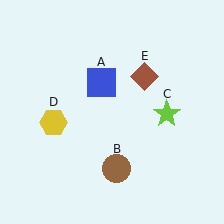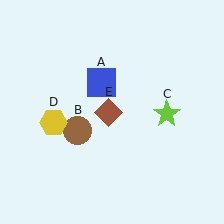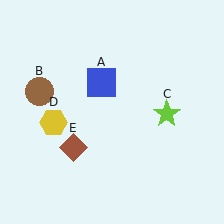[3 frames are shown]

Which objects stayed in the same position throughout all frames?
Blue square (object A) and lime star (object C) and yellow hexagon (object D) remained stationary.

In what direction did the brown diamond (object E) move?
The brown diamond (object E) moved down and to the left.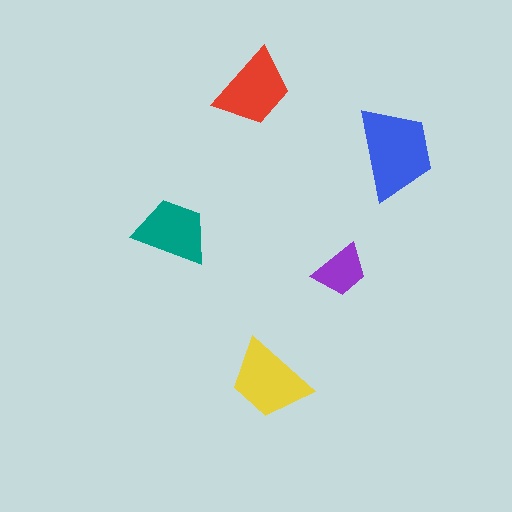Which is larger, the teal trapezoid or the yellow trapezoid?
The yellow one.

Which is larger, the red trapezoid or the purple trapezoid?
The red one.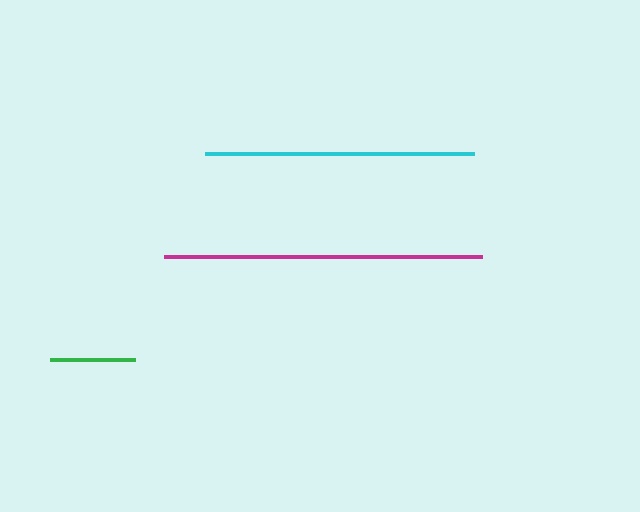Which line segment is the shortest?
The green line is the shortest at approximately 85 pixels.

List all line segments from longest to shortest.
From longest to shortest: magenta, cyan, green.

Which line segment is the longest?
The magenta line is the longest at approximately 318 pixels.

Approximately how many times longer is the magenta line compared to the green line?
The magenta line is approximately 3.8 times the length of the green line.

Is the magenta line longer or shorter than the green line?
The magenta line is longer than the green line.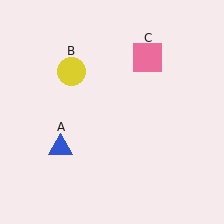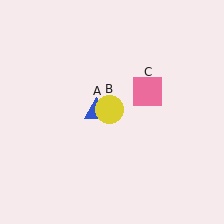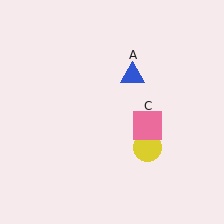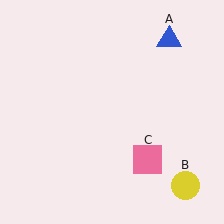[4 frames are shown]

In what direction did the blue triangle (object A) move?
The blue triangle (object A) moved up and to the right.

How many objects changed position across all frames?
3 objects changed position: blue triangle (object A), yellow circle (object B), pink square (object C).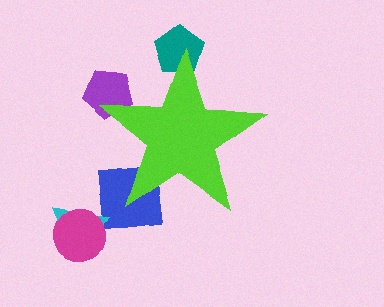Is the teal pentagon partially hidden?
Yes, the teal pentagon is partially hidden behind the lime star.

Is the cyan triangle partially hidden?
No, the cyan triangle is fully visible.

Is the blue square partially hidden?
Yes, the blue square is partially hidden behind the lime star.